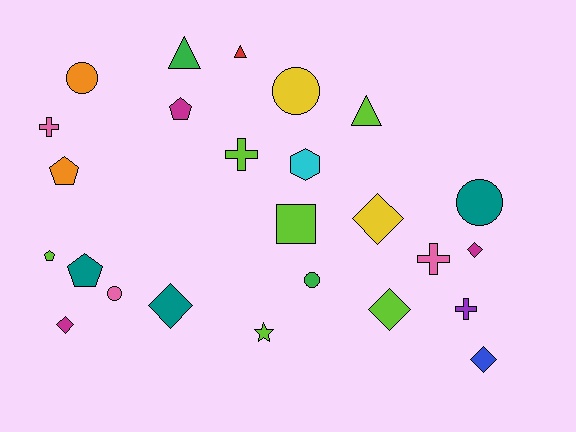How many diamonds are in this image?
There are 6 diamonds.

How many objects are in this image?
There are 25 objects.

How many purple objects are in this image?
There is 1 purple object.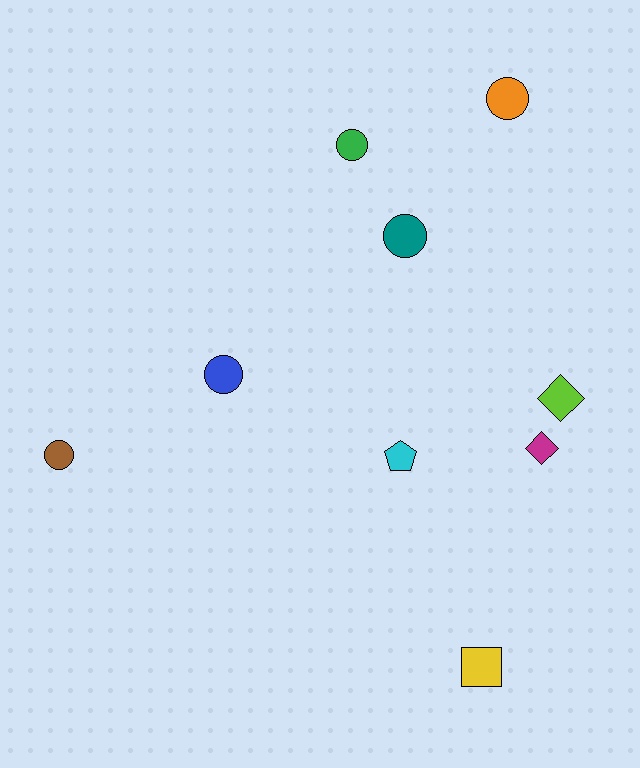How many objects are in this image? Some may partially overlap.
There are 9 objects.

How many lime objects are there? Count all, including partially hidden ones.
There is 1 lime object.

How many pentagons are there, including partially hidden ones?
There is 1 pentagon.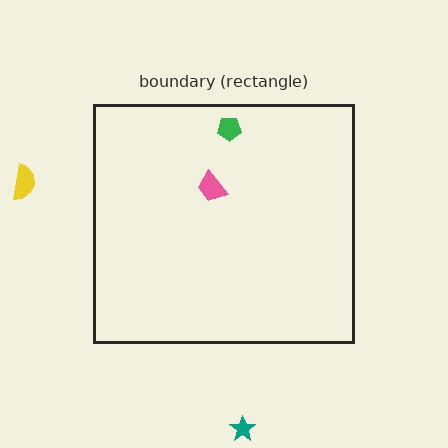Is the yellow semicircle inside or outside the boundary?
Outside.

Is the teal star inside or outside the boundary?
Outside.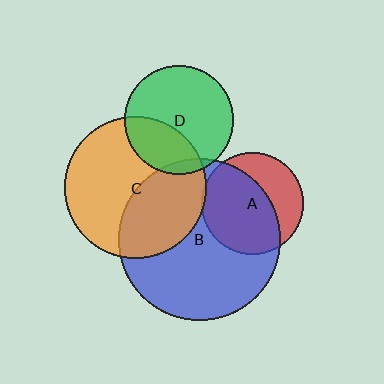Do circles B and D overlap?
Yes.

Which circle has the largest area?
Circle B (blue).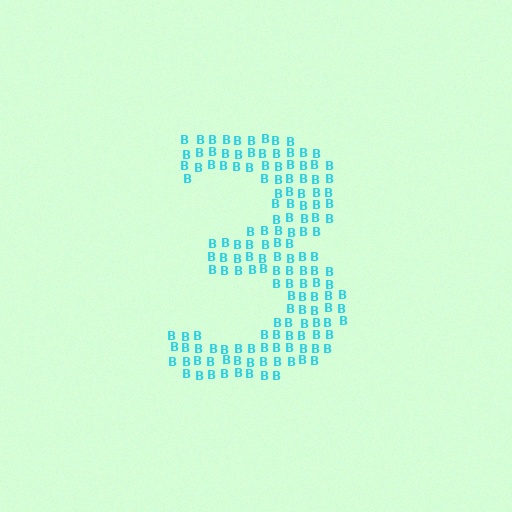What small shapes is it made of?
It is made of small letter B's.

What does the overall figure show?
The overall figure shows the digit 3.